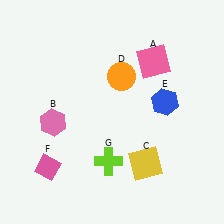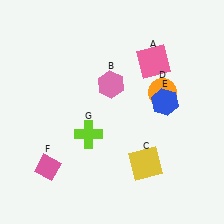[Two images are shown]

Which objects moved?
The objects that moved are: the pink hexagon (B), the orange circle (D), the lime cross (G).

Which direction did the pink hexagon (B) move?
The pink hexagon (B) moved right.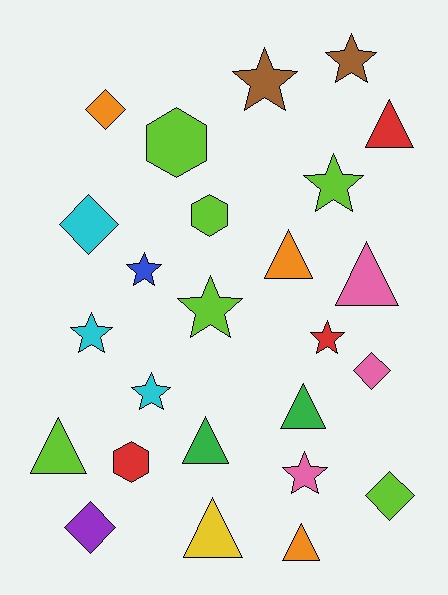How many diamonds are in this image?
There are 5 diamonds.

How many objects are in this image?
There are 25 objects.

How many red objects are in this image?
There are 3 red objects.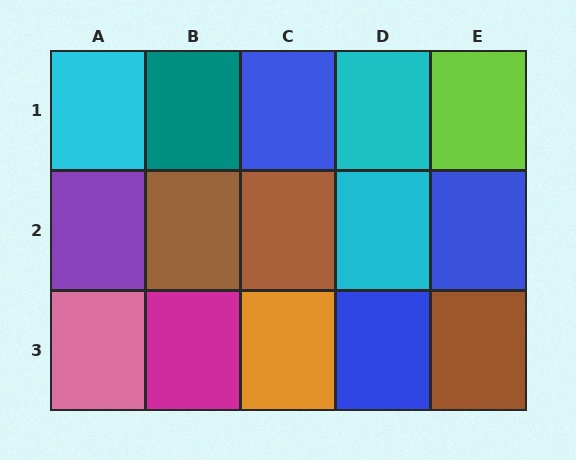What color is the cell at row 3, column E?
Brown.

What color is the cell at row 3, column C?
Orange.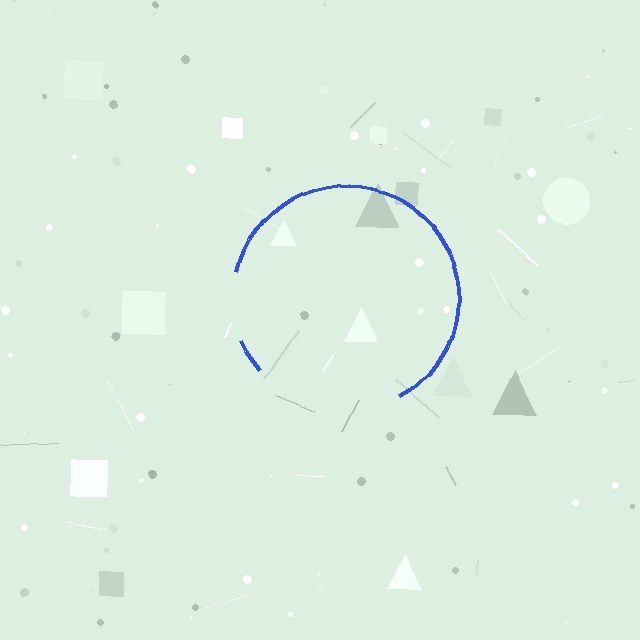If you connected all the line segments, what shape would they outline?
They would outline a circle.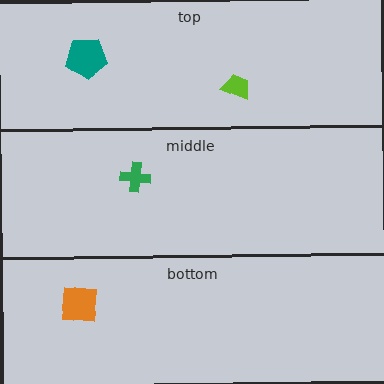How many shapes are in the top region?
2.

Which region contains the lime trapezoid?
The top region.